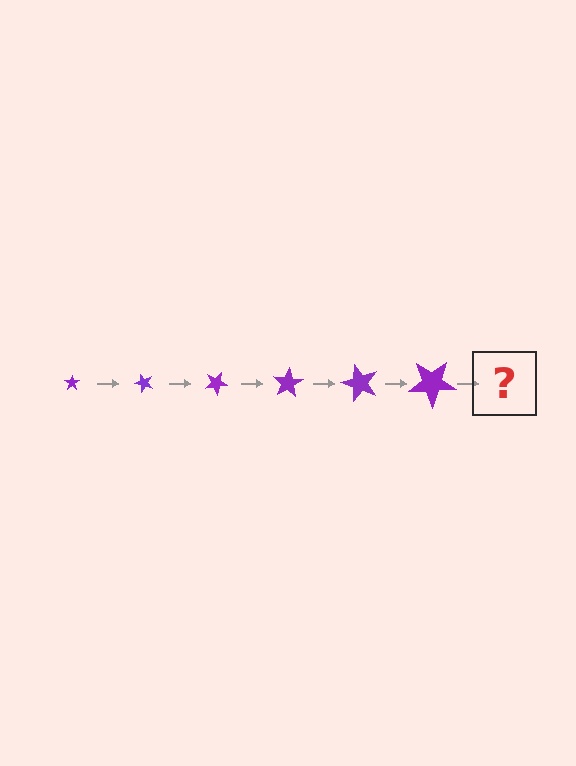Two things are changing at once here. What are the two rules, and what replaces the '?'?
The two rules are that the star grows larger each step and it rotates 50 degrees each step. The '?' should be a star, larger than the previous one and rotated 300 degrees from the start.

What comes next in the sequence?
The next element should be a star, larger than the previous one and rotated 300 degrees from the start.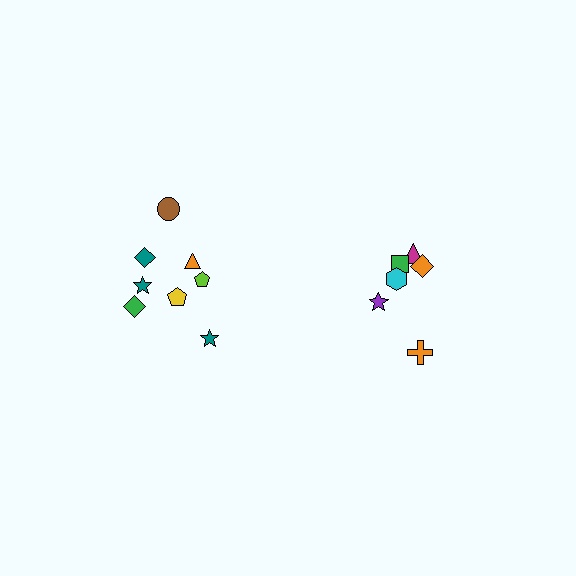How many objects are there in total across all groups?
There are 14 objects.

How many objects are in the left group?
There are 8 objects.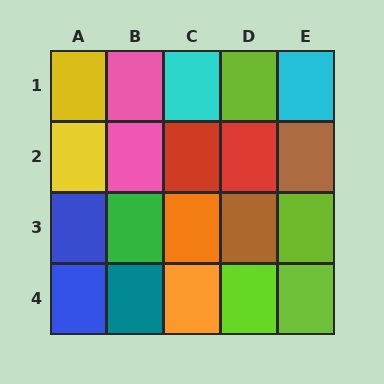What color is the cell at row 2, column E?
Brown.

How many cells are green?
1 cell is green.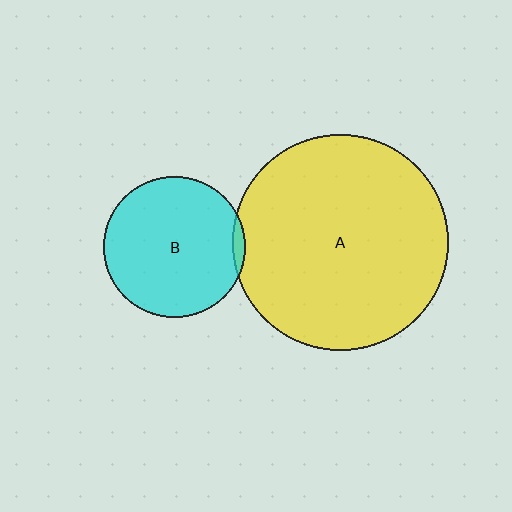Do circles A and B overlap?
Yes.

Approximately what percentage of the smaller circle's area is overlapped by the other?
Approximately 5%.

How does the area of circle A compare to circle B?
Approximately 2.3 times.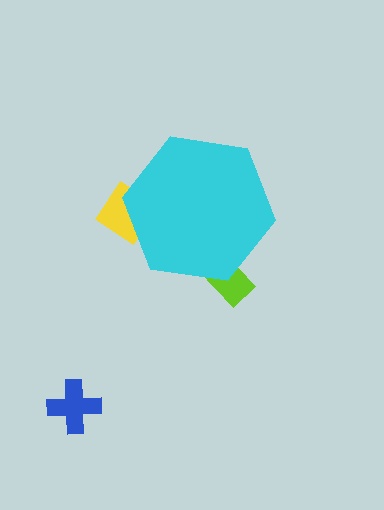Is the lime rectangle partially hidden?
Yes, the lime rectangle is partially hidden behind the cyan hexagon.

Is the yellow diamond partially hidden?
Yes, the yellow diamond is partially hidden behind the cyan hexagon.